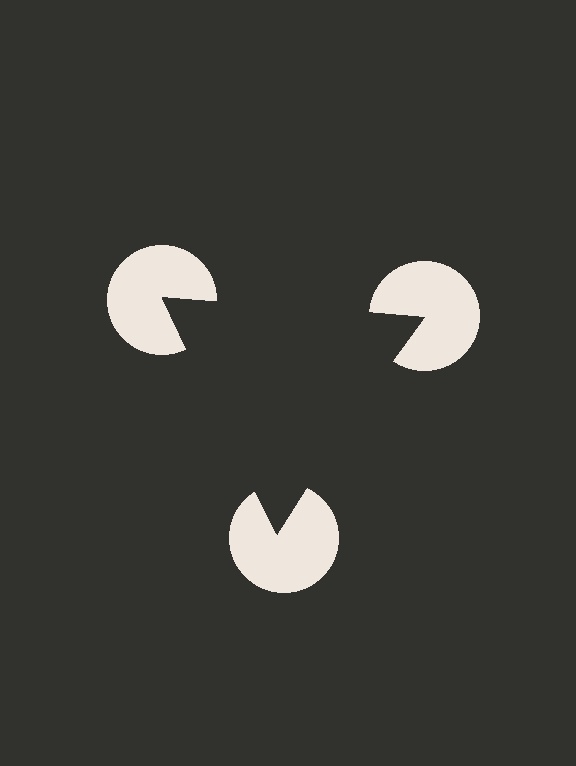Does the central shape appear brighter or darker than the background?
It typically appears slightly darker than the background, even though no actual brightness change is drawn.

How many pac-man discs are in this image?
There are 3 — one at each vertex of the illusory triangle.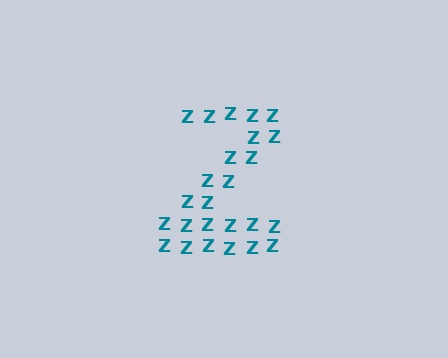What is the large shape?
The large shape is the letter Z.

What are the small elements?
The small elements are letter Z's.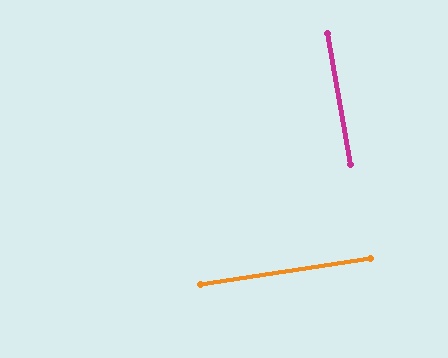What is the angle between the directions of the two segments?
Approximately 89 degrees.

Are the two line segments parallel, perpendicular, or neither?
Perpendicular — they meet at approximately 89°.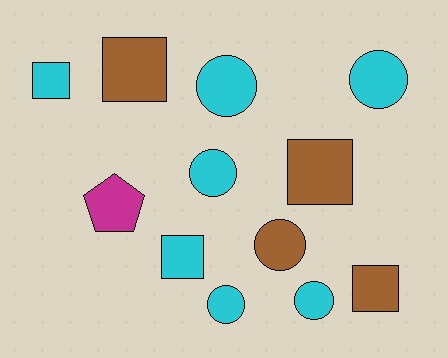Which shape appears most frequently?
Circle, with 6 objects.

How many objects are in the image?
There are 12 objects.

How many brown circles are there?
There is 1 brown circle.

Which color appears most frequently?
Cyan, with 7 objects.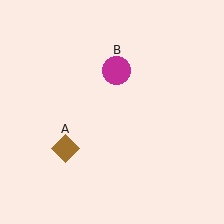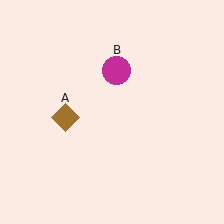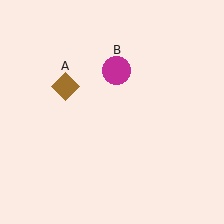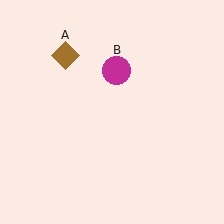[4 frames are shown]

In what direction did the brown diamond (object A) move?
The brown diamond (object A) moved up.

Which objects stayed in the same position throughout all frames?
Magenta circle (object B) remained stationary.